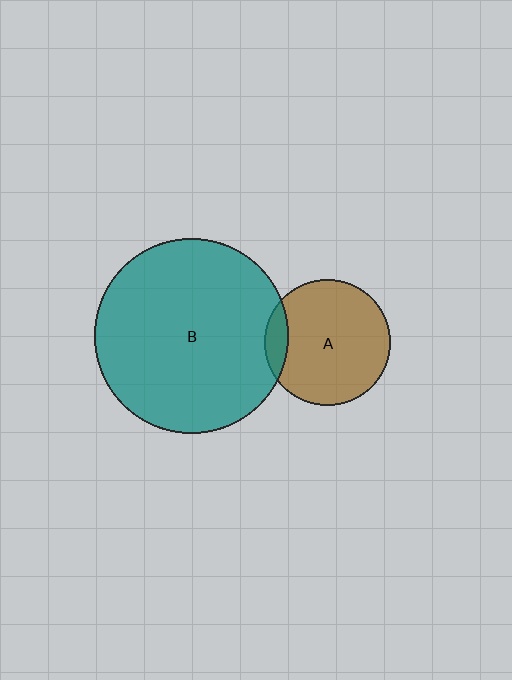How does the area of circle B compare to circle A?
Approximately 2.4 times.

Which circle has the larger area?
Circle B (teal).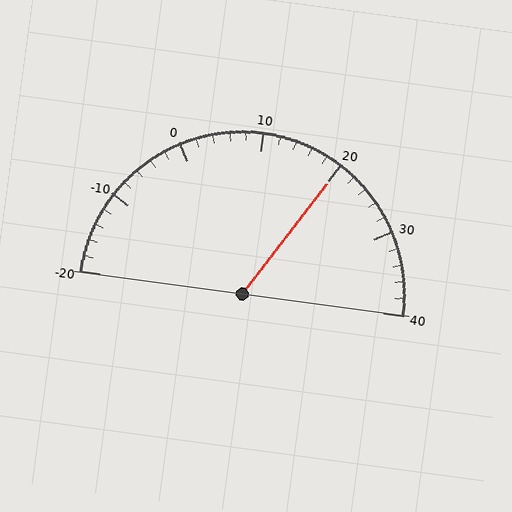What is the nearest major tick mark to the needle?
The nearest major tick mark is 20.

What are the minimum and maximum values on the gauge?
The gauge ranges from -20 to 40.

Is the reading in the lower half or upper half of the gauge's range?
The reading is in the upper half of the range (-20 to 40).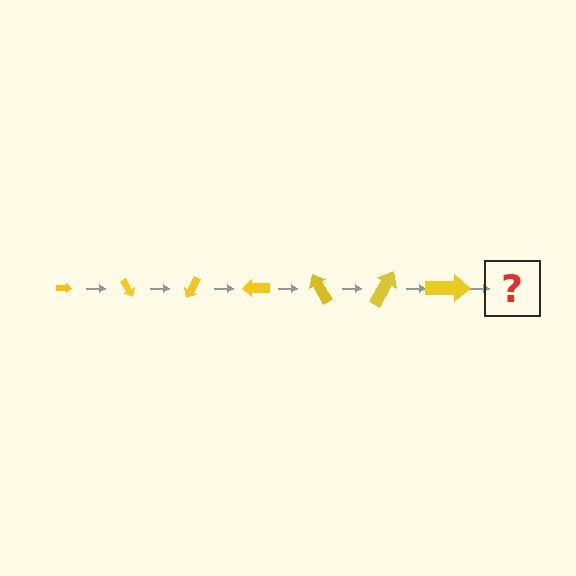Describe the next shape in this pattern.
It should be an arrow, larger than the previous one and rotated 420 degrees from the start.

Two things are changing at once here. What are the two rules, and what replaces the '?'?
The two rules are that the arrow grows larger each step and it rotates 60 degrees each step. The '?' should be an arrow, larger than the previous one and rotated 420 degrees from the start.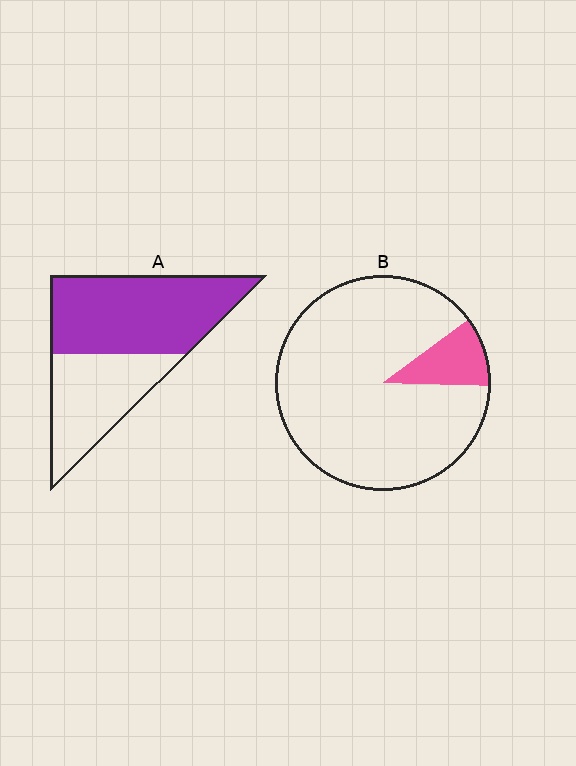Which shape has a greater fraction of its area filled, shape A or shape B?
Shape A.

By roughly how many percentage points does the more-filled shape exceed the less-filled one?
By roughly 50 percentage points (A over B).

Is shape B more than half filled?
No.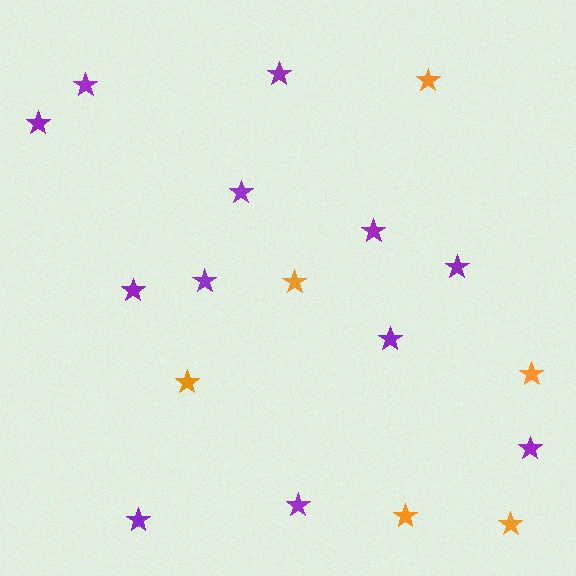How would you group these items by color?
There are 2 groups: one group of orange stars (6) and one group of purple stars (12).